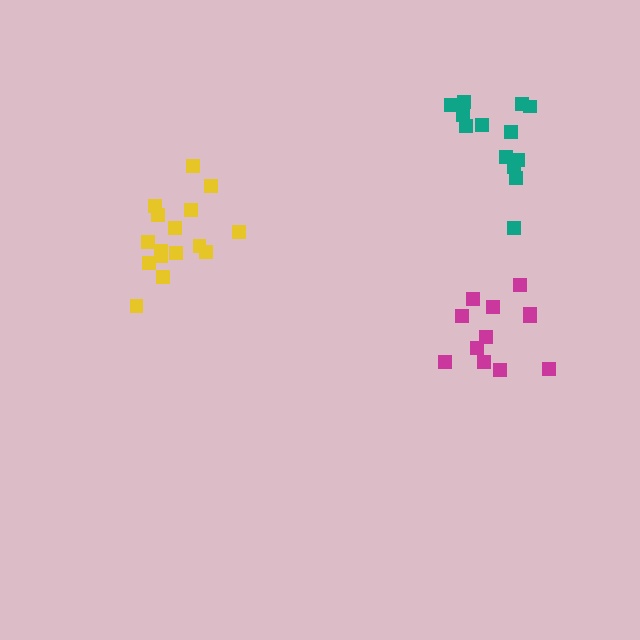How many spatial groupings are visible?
There are 3 spatial groupings.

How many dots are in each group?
Group 1: 16 dots, Group 2: 13 dots, Group 3: 12 dots (41 total).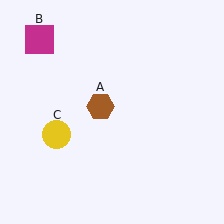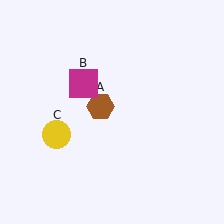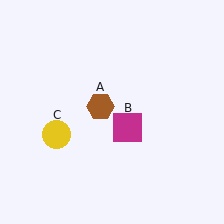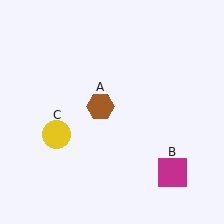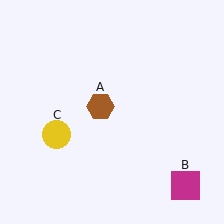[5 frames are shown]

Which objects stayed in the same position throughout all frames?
Brown hexagon (object A) and yellow circle (object C) remained stationary.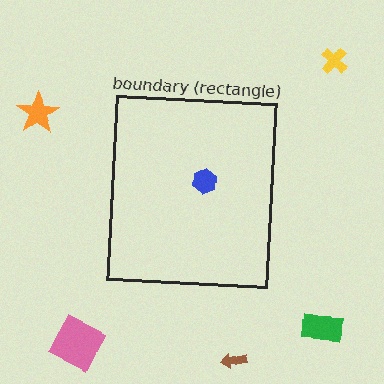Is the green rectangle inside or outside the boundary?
Outside.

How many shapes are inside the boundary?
1 inside, 5 outside.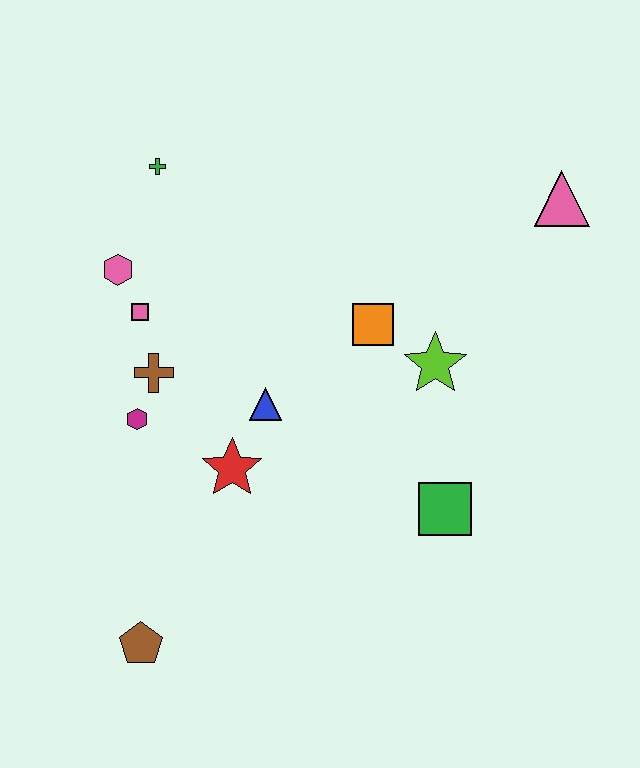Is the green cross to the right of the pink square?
Yes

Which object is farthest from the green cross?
The brown pentagon is farthest from the green cross.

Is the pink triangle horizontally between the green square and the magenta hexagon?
No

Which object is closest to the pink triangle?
The lime star is closest to the pink triangle.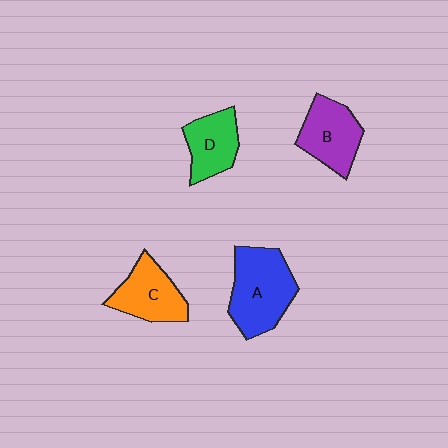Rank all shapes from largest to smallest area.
From largest to smallest: A (blue), B (purple), C (orange), D (green).